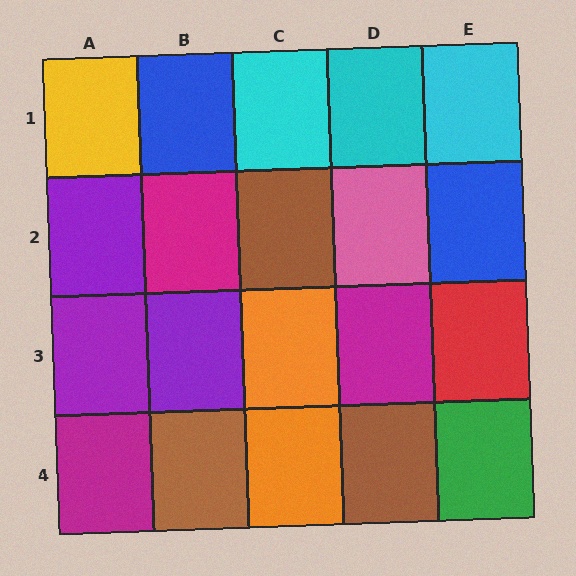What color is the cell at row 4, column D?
Brown.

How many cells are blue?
2 cells are blue.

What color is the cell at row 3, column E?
Red.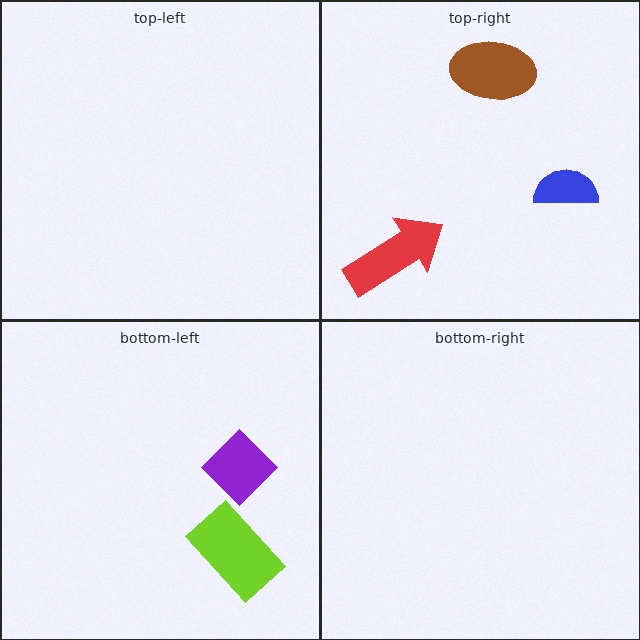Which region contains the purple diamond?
The bottom-left region.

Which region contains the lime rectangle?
The bottom-left region.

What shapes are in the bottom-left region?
The lime rectangle, the purple diamond.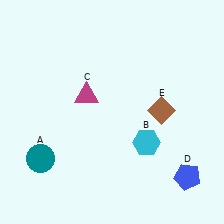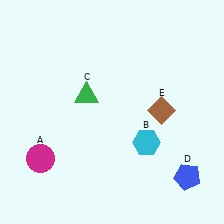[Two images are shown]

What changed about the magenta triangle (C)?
In Image 1, C is magenta. In Image 2, it changed to green.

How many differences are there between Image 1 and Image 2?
There are 2 differences between the two images.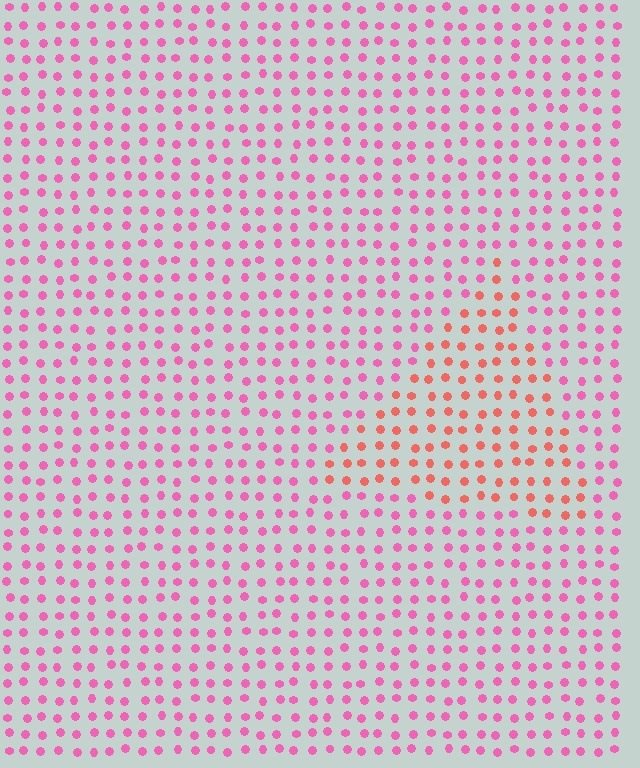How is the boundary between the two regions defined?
The boundary is defined purely by a slight shift in hue (about 38 degrees). Spacing, size, and orientation are identical on both sides.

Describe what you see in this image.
The image is filled with small pink elements in a uniform arrangement. A triangle-shaped region is visible where the elements are tinted to a slightly different hue, forming a subtle color boundary.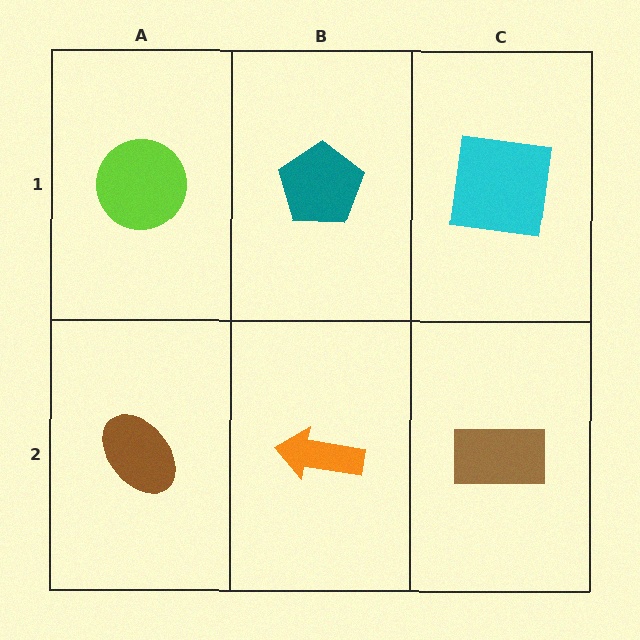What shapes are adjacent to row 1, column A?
A brown ellipse (row 2, column A), a teal pentagon (row 1, column B).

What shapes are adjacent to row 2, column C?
A cyan square (row 1, column C), an orange arrow (row 2, column B).